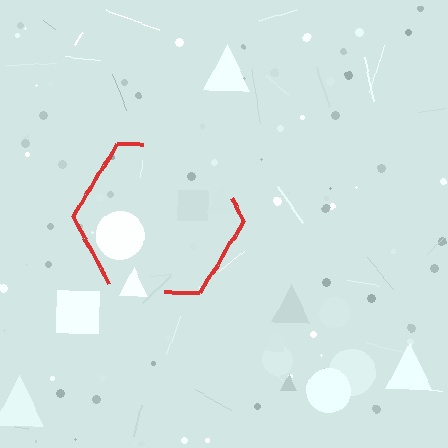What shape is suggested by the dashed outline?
The dashed outline suggests a hexagon.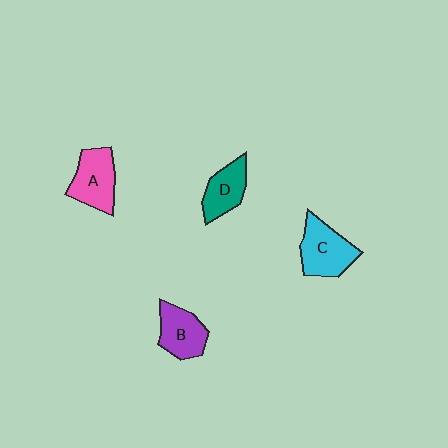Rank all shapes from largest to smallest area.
From largest to smallest: C (cyan), A (pink), B (purple), D (teal).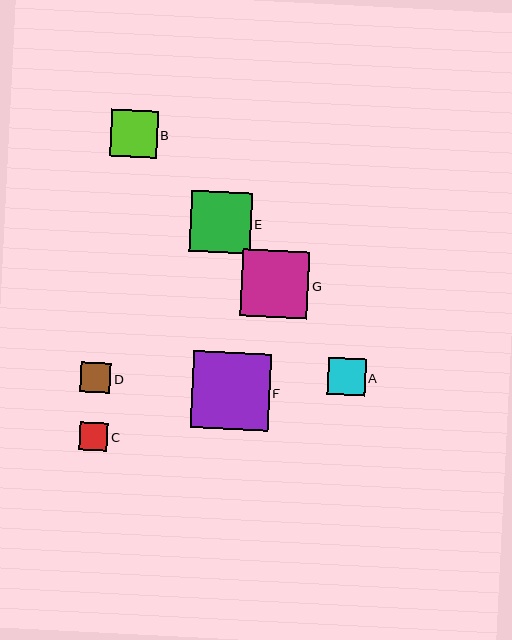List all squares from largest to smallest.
From largest to smallest: F, G, E, B, A, D, C.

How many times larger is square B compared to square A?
Square B is approximately 1.2 times the size of square A.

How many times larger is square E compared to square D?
Square E is approximately 2.0 times the size of square D.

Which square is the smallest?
Square C is the smallest with a size of approximately 28 pixels.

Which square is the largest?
Square F is the largest with a size of approximately 77 pixels.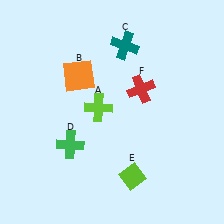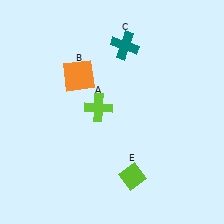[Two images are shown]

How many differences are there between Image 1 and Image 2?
There are 2 differences between the two images.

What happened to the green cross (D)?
The green cross (D) was removed in Image 2. It was in the bottom-left area of Image 1.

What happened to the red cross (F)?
The red cross (F) was removed in Image 2. It was in the top-right area of Image 1.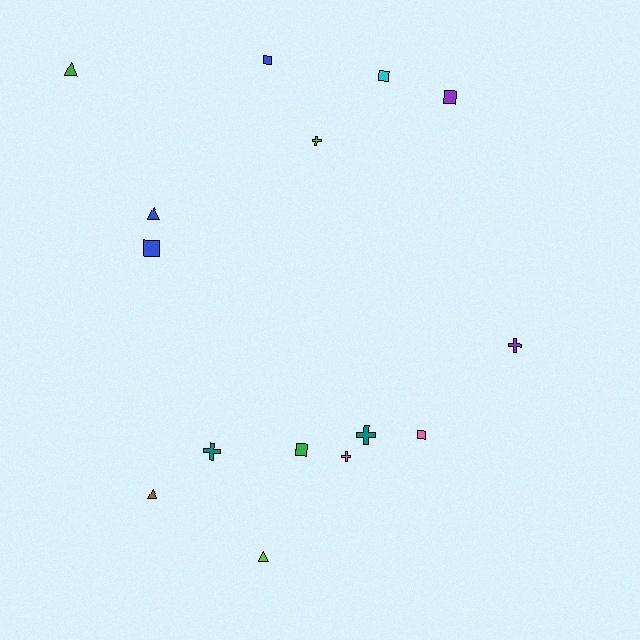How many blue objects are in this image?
There are 3 blue objects.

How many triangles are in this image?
There are 4 triangles.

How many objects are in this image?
There are 15 objects.